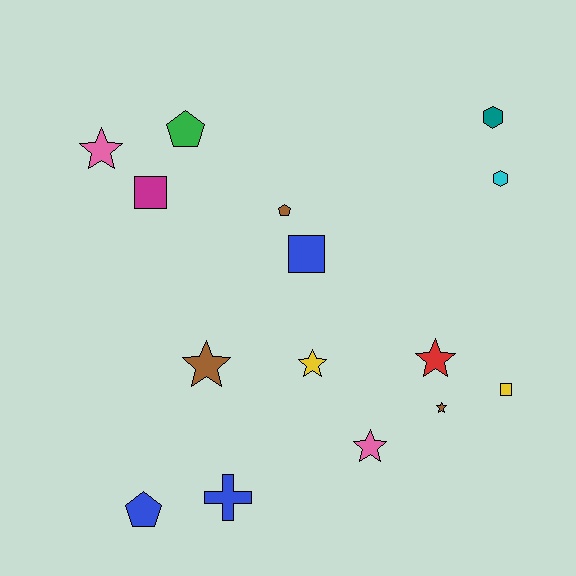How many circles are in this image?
There are no circles.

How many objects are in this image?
There are 15 objects.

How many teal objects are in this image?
There is 1 teal object.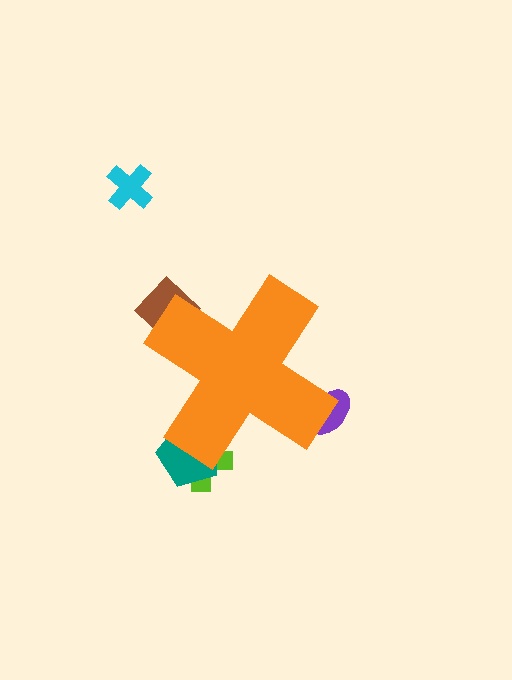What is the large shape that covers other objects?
An orange cross.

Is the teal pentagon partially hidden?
Yes, the teal pentagon is partially hidden behind the orange cross.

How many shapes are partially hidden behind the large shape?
4 shapes are partially hidden.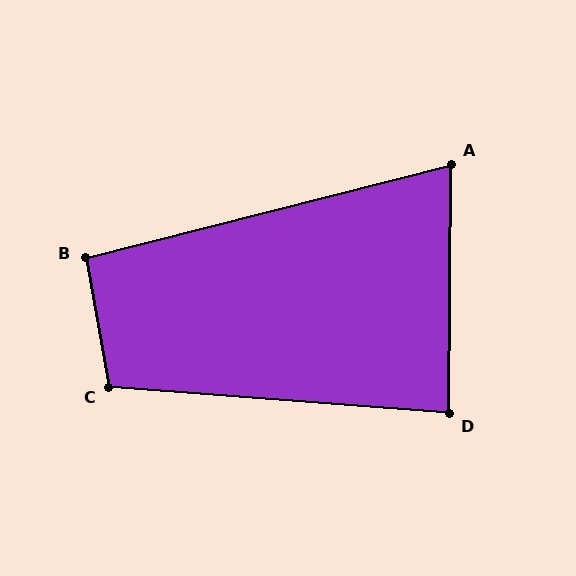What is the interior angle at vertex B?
Approximately 94 degrees (approximately right).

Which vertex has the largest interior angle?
C, at approximately 105 degrees.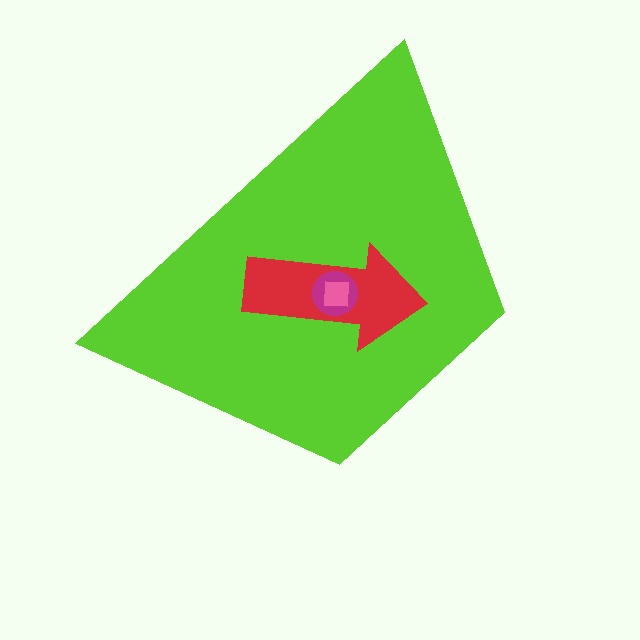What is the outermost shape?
The lime trapezoid.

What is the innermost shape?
The pink square.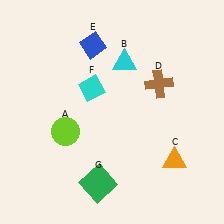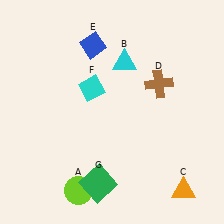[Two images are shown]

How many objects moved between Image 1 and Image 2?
2 objects moved between the two images.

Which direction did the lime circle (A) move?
The lime circle (A) moved down.